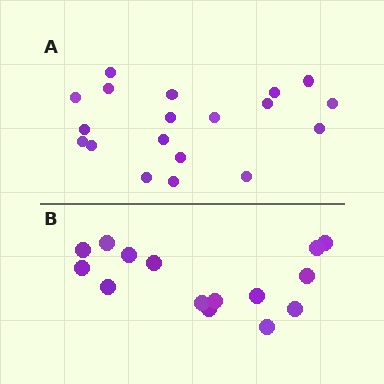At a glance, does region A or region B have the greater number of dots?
Region A (the top region) has more dots.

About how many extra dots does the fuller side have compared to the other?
Region A has about 4 more dots than region B.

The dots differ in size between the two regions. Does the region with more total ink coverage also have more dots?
No. Region B has more total ink coverage because its dots are larger, but region A actually contains more individual dots. Total area can be misleading — the number of items is what matters here.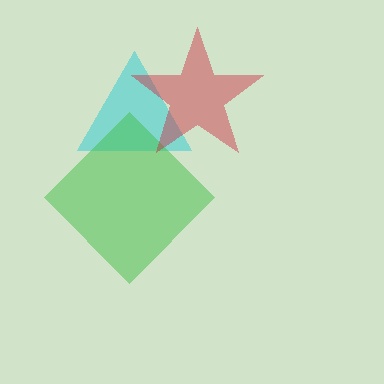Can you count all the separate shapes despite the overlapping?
Yes, there are 3 separate shapes.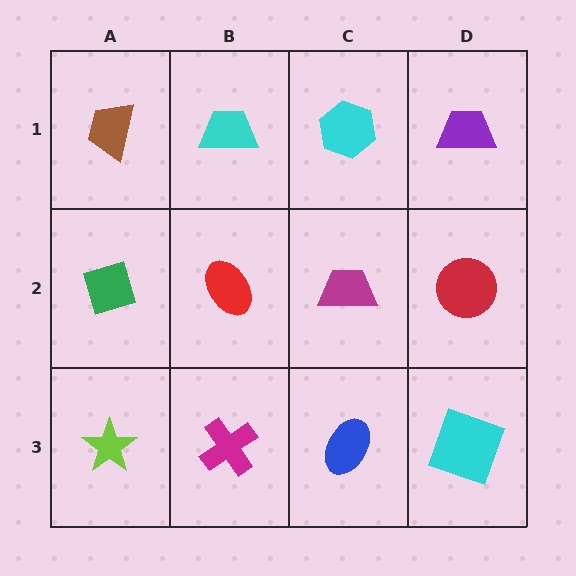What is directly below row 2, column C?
A blue ellipse.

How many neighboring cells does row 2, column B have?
4.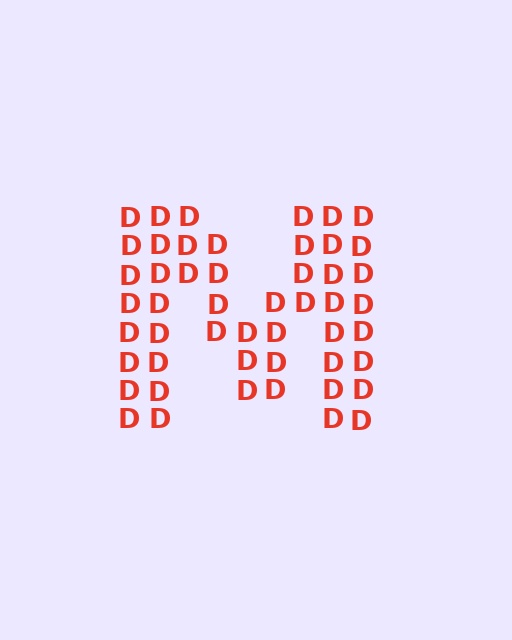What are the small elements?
The small elements are letter D's.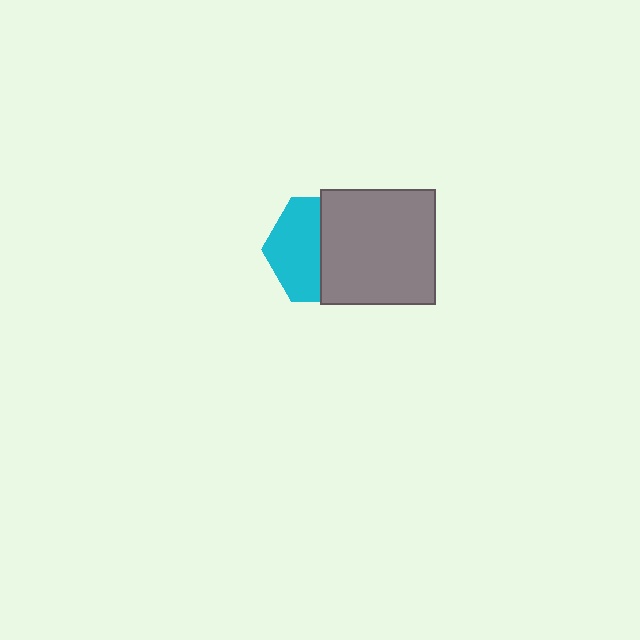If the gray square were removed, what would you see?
You would see the complete cyan hexagon.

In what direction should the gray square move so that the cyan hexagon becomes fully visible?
The gray square should move right. That is the shortest direction to clear the overlap and leave the cyan hexagon fully visible.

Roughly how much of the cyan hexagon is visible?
About half of it is visible (roughly 48%).